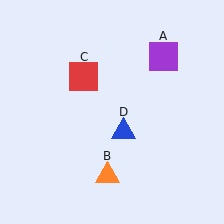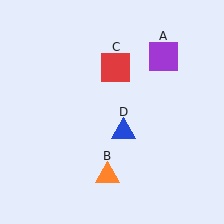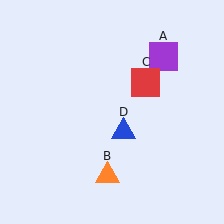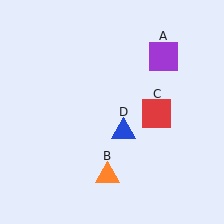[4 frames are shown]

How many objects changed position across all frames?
1 object changed position: red square (object C).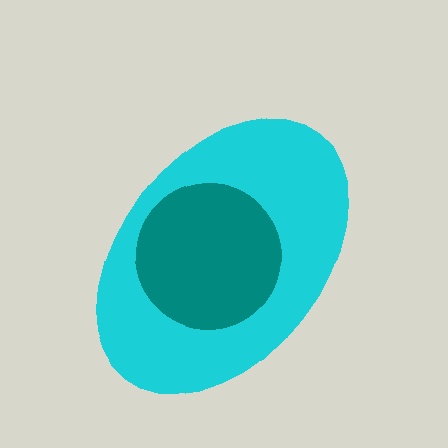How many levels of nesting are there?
2.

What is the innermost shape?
The teal circle.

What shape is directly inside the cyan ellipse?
The teal circle.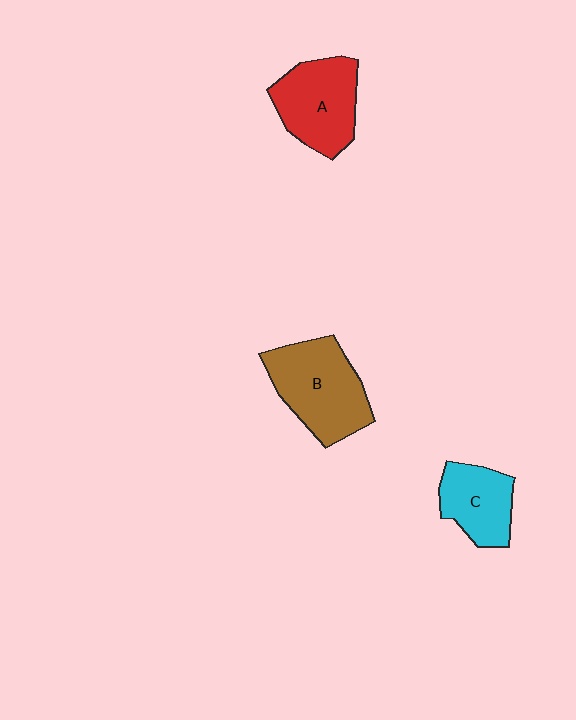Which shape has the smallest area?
Shape C (cyan).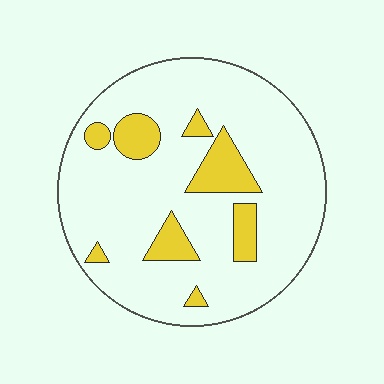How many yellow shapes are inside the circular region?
8.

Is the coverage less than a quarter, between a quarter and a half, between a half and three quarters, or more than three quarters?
Less than a quarter.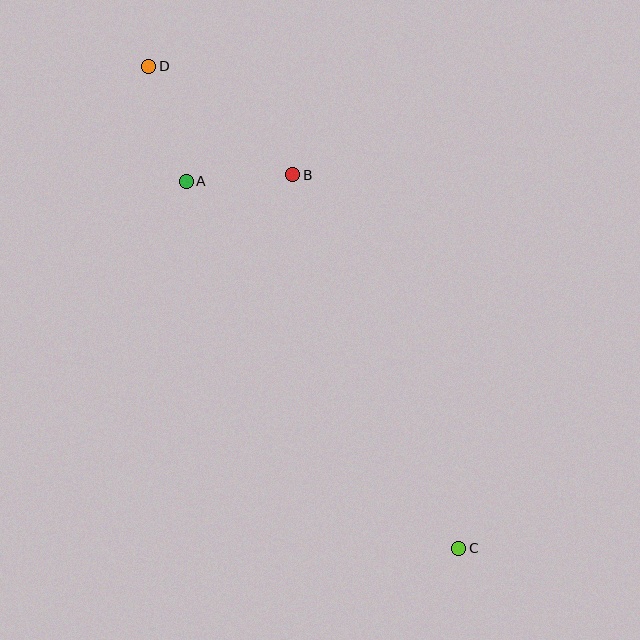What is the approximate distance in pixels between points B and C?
The distance between B and C is approximately 409 pixels.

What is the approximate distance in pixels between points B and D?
The distance between B and D is approximately 180 pixels.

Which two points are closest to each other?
Points A and B are closest to each other.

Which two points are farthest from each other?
Points C and D are farthest from each other.